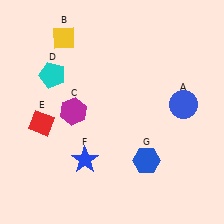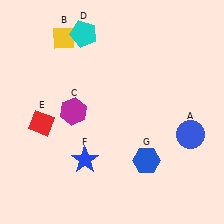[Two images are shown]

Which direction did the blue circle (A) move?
The blue circle (A) moved down.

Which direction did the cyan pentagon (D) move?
The cyan pentagon (D) moved up.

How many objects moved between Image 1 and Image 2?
2 objects moved between the two images.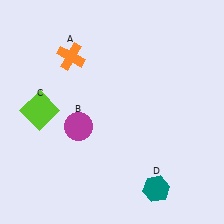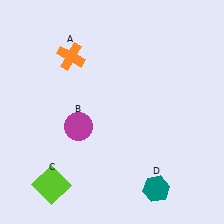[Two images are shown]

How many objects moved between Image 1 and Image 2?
1 object moved between the two images.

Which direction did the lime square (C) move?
The lime square (C) moved down.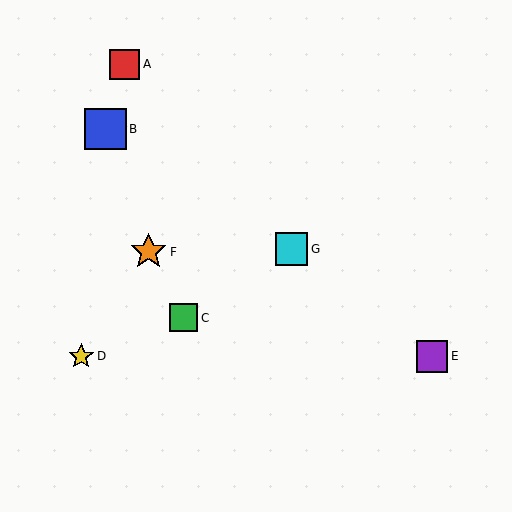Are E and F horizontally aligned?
No, E is at y≈356 and F is at y≈252.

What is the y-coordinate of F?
Object F is at y≈252.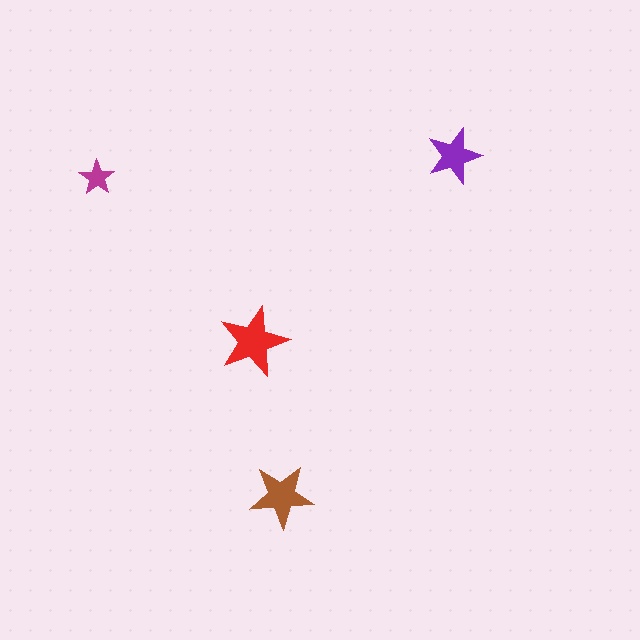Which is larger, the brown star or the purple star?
The brown one.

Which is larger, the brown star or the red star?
The red one.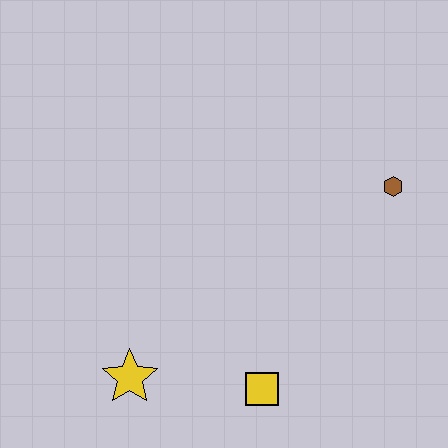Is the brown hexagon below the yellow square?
No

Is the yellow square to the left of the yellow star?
No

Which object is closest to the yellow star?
The yellow square is closest to the yellow star.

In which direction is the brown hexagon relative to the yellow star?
The brown hexagon is to the right of the yellow star.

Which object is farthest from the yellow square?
The brown hexagon is farthest from the yellow square.